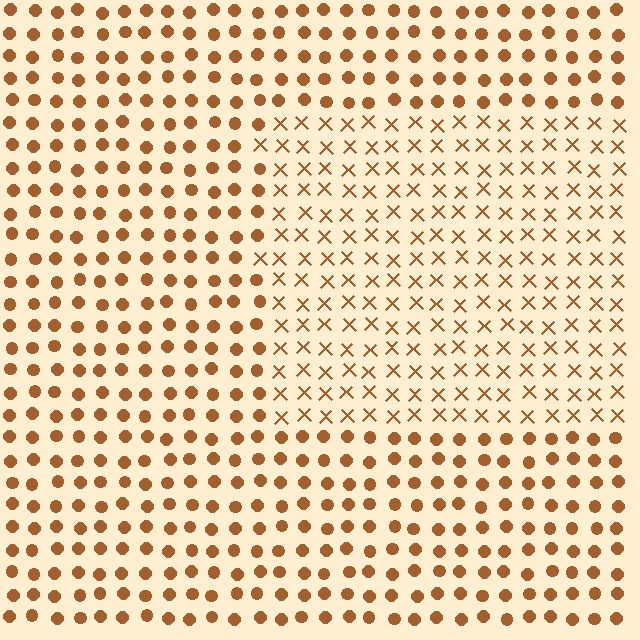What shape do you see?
I see a rectangle.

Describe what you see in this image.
The image is filled with small brown elements arranged in a uniform grid. A rectangle-shaped region contains X marks, while the surrounding area contains circles. The boundary is defined purely by the change in element shape.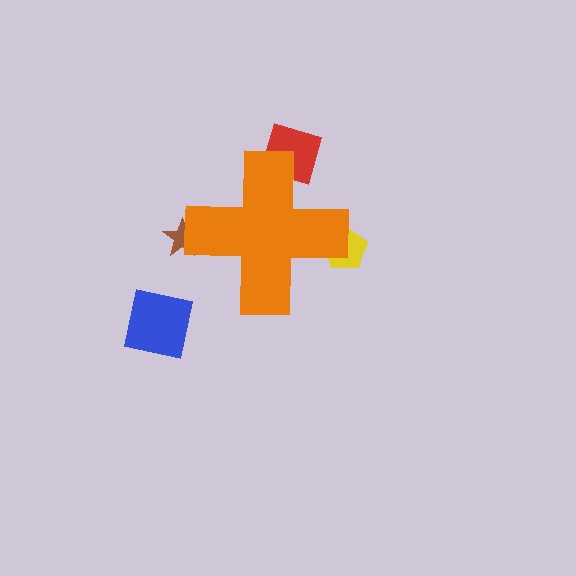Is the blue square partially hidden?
No, the blue square is fully visible.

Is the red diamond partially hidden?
Yes, the red diamond is partially hidden behind the orange cross.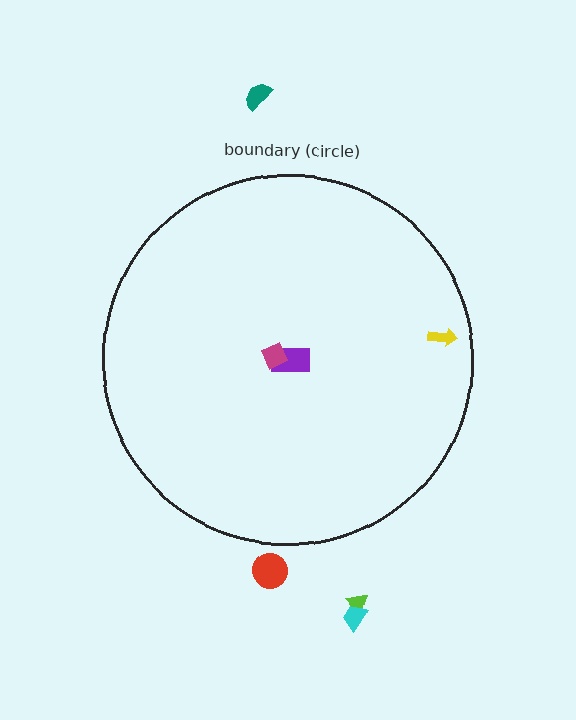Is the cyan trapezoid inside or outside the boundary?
Outside.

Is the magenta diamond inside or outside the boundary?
Inside.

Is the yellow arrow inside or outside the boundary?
Inside.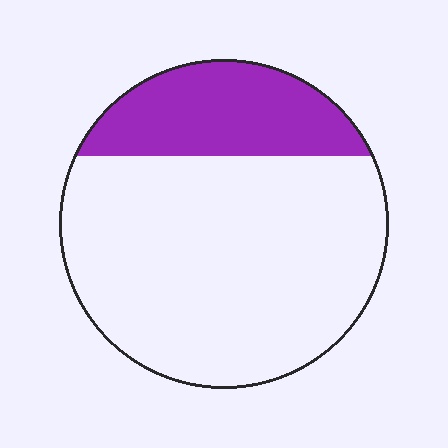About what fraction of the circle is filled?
About one quarter (1/4).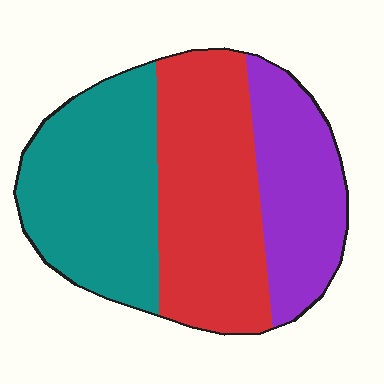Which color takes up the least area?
Purple, at roughly 25%.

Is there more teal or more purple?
Teal.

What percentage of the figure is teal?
Teal covers about 35% of the figure.